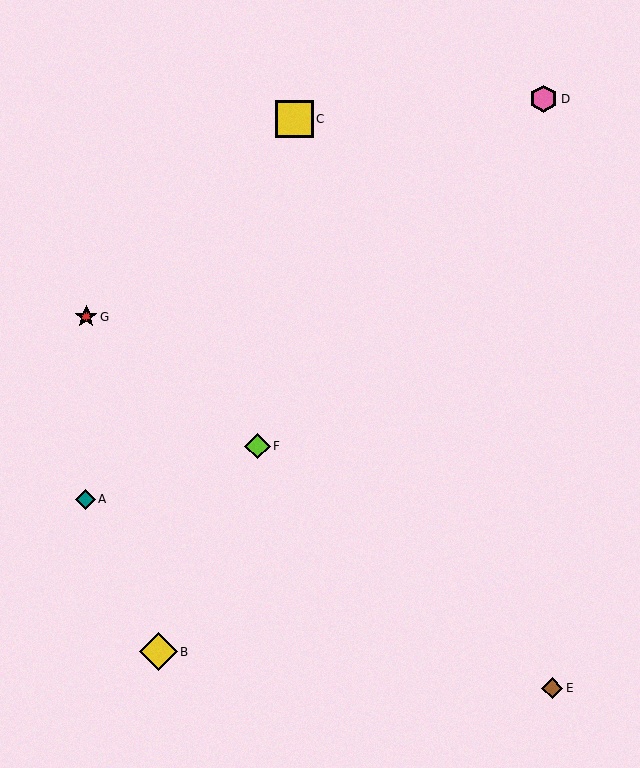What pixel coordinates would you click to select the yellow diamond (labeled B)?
Click at (158, 652) to select the yellow diamond B.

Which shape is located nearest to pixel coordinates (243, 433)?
The lime diamond (labeled F) at (258, 446) is nearest to that location.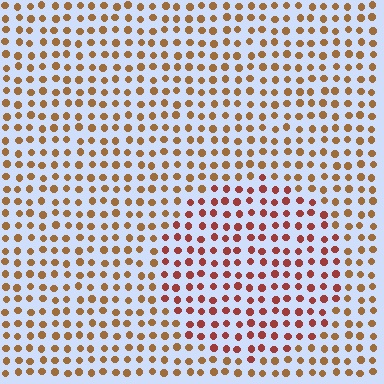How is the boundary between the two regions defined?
The boundary is defined purely by a slight shift in hue (about 30 degrees). Spacing, size, and orientation are identical on both sides.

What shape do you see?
I see a circle.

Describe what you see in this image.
The image is filled with small brown elements in a uniform arrangement. A circle-shaped region is visible where the elements are tinted to a slightly different hue, forming a subtle color boundary.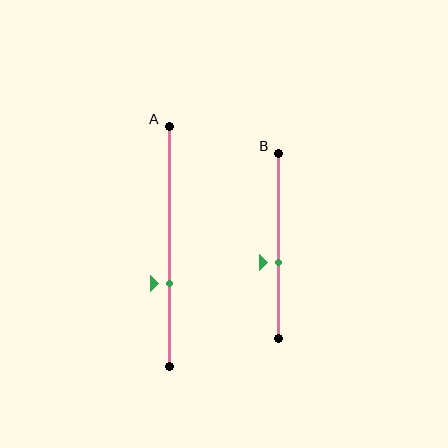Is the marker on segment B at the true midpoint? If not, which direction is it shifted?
No, the marker on segment B is shifted downward by about 9% of the segment length.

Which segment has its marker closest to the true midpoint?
Segment B has its marker closest to the true midpoint.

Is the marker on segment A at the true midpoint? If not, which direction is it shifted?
No, the marker on segment A is shifted downward by about 15% of the segment length.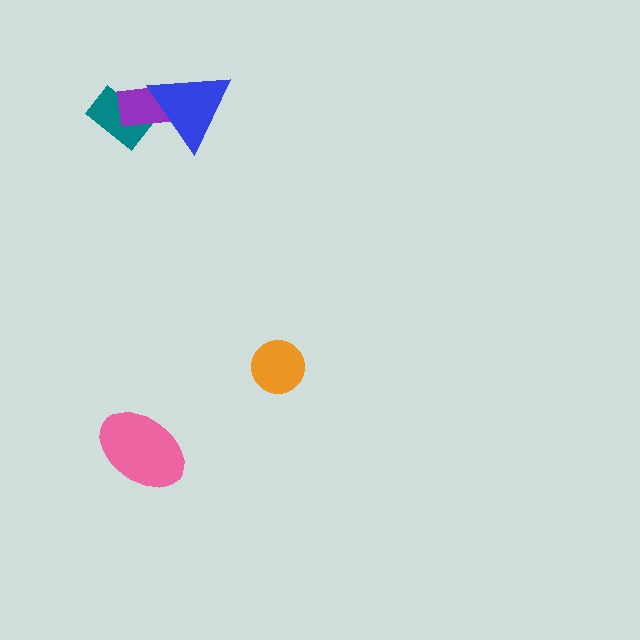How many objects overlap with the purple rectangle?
2 objects overlap with the purple rectangle.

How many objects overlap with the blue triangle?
1 object overlaps with the blue triangle.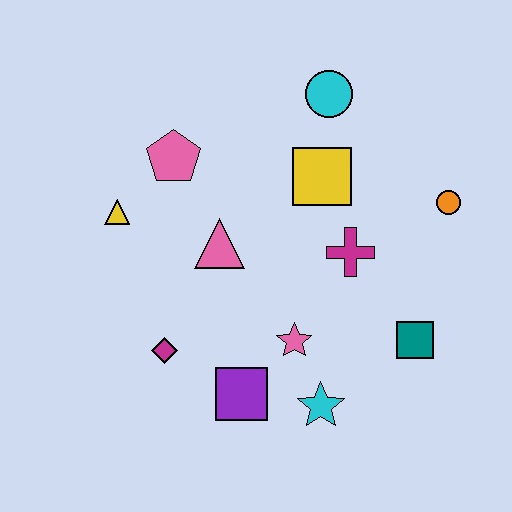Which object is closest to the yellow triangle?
The pink pentagon is closest to the yellow triangle.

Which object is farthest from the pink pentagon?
The teal square is farthest from the pink pentagon.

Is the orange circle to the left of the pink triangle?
No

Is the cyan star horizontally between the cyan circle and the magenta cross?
No